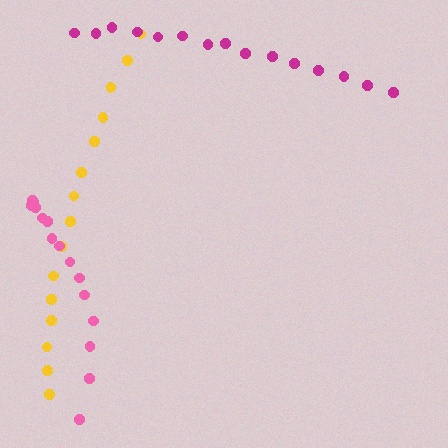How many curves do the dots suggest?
There are 3 distinct paths.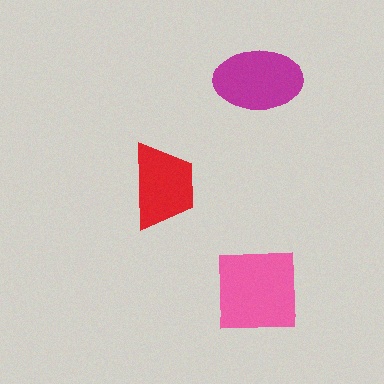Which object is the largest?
The pink square.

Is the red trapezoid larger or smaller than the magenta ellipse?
Smaller.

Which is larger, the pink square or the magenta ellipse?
The pink square.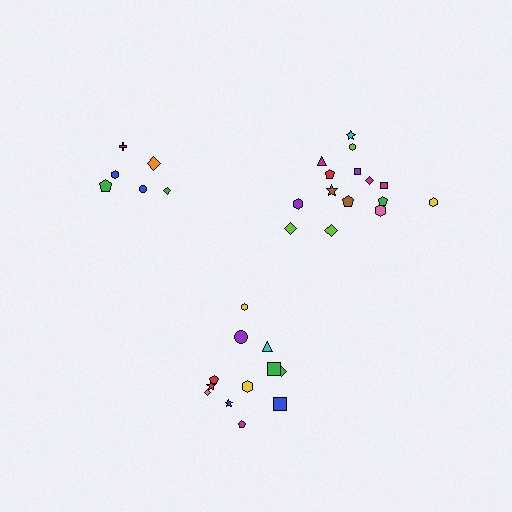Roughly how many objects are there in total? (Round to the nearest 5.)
Roughly 35 objects in total.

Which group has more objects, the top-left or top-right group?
The top-right group.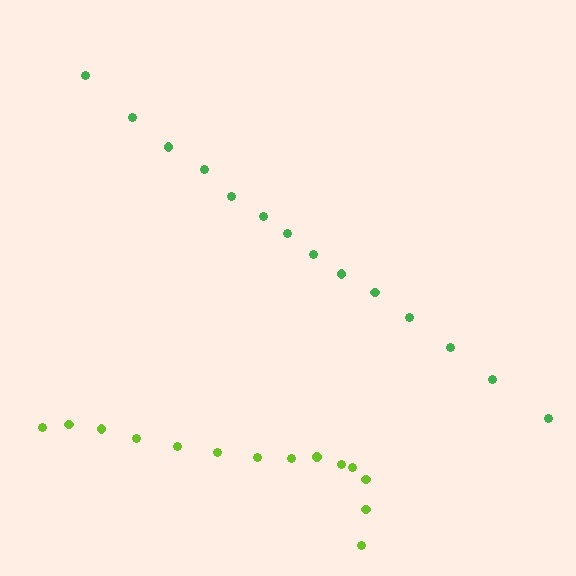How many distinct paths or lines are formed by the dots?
There are 2 distinct paths.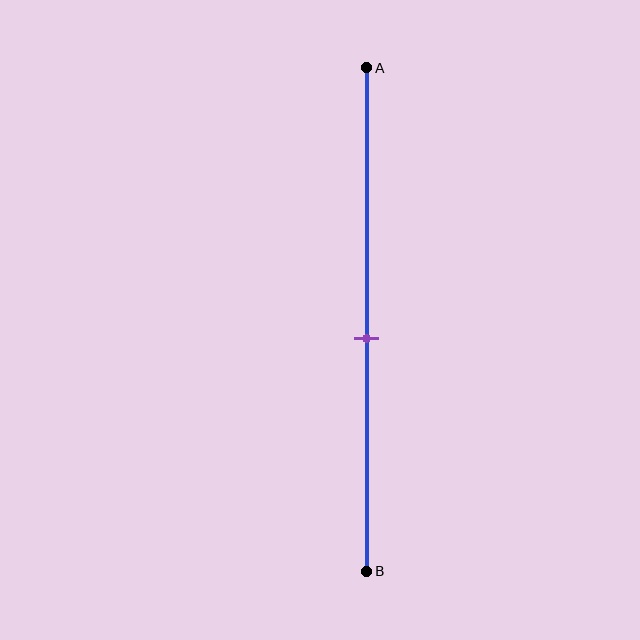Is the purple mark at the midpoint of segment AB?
No, the mark is at about 55% from A, not at the 50% midpoint.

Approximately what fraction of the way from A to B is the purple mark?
The purple mark is approximately 55% of the way from A to B.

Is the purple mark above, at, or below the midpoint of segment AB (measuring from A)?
The purple mark is below the midpoint of segment AB.